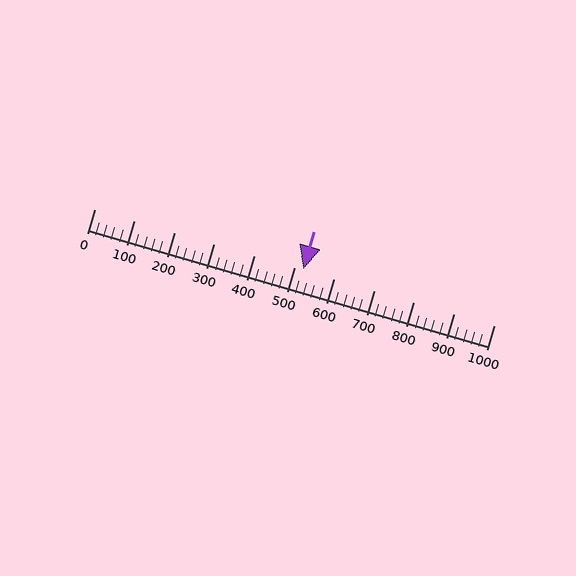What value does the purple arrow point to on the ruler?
The purple arrow points to approximately 523.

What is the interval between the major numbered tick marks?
The major tick marks are spaced 100 units apart.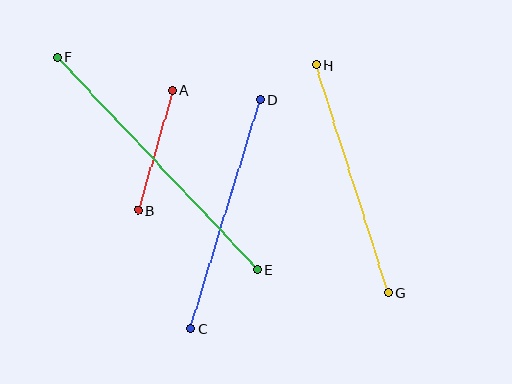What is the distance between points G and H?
The distance is approximately 239 pixels.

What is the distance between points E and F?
The distance is approximately 293 pixels.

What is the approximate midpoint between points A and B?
The midpoint is at approximately (155, 150) pixels.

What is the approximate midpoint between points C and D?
The midpoint is at approximately (226, 214) pixels.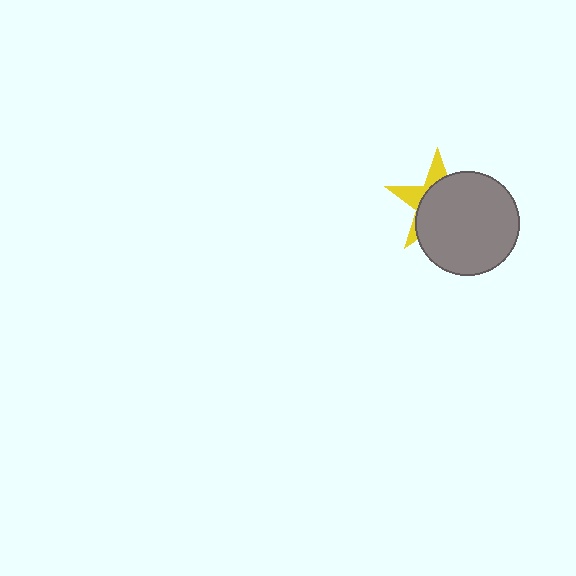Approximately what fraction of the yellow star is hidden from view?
Roughly 69% of the yellow star is hidden behind the gray circle.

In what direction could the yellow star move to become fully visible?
The yellow star could move toward the upper-left. That would shift it out from behind the gray circle entirely.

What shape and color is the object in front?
The object in front is a gray circle.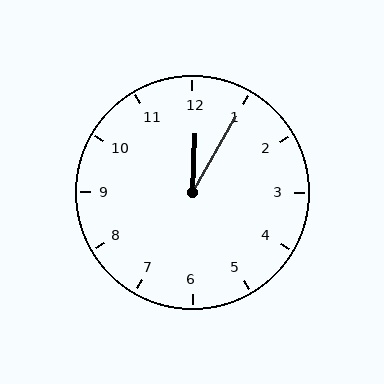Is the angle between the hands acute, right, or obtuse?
It is acute.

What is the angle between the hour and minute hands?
Approximately 28 degrees.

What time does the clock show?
12:05.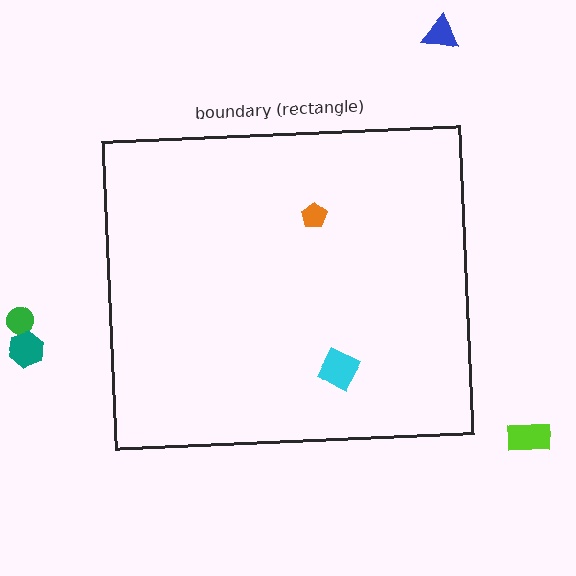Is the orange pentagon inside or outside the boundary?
Inside.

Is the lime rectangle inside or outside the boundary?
Outside.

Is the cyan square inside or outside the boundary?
Inside.